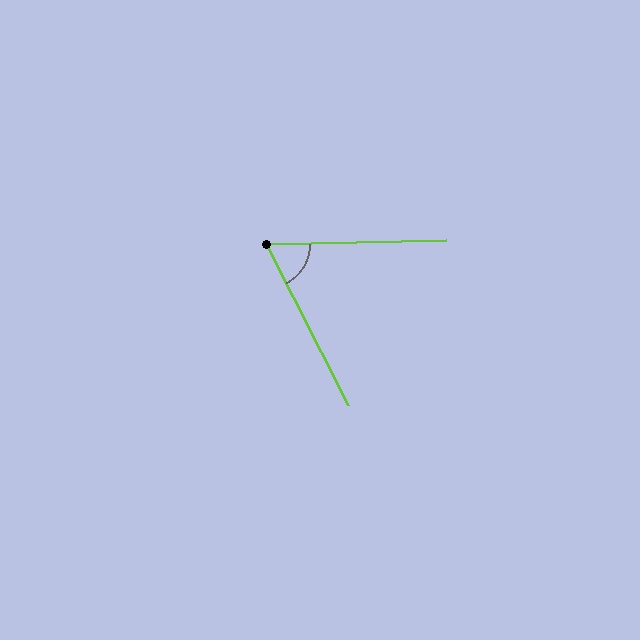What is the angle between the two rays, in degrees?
Approximately 64 degrees.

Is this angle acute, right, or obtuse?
It is acute.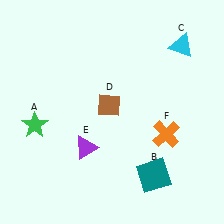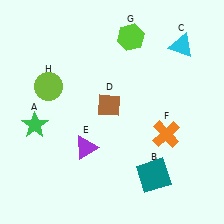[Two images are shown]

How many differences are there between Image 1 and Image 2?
There are 2 differences between the two images.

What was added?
A lime hexagon (G), a lime circle (H) were added in Image 2.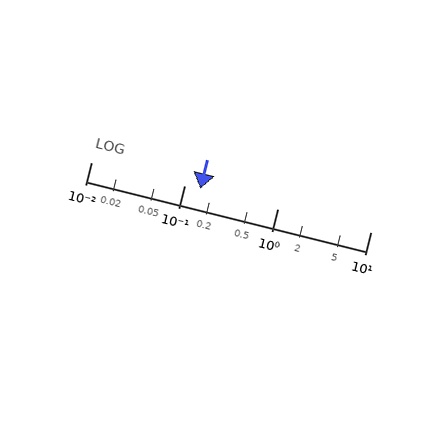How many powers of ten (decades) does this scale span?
The scale spans 3 decades, from 0.01 to 10.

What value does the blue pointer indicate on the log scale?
The pointer indicates approximately 0.15.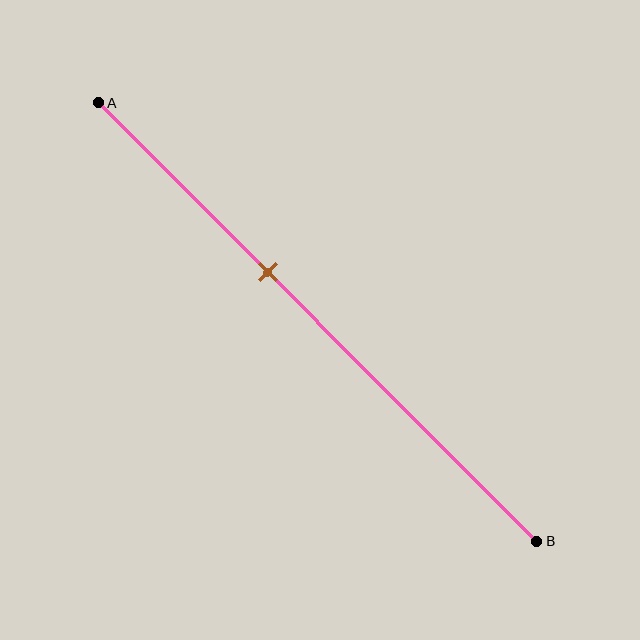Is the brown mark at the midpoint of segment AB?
No, the mark is at about 40% from A, not at the 50% midpoint.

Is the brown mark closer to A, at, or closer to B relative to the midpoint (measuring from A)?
The brown mark is closer to point A than the midpoint of segment AB.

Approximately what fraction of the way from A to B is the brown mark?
The brown mark is approximately 40% of the way from A to B.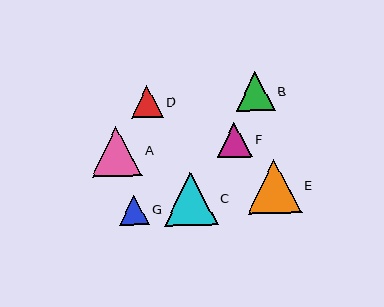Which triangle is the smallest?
Triangle G is the smallest with a size of approximately 30 pixels.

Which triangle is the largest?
Triangle E is the largest with a size of approximately 54 pixels.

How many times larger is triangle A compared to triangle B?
Triangle A is approximately 1.3 times the size of triangle B.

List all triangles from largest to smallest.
From largest to smallest: E, C, A, B, F, D, G.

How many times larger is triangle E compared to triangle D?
Triangle E is approximately 1.7 times the size of triangle D.